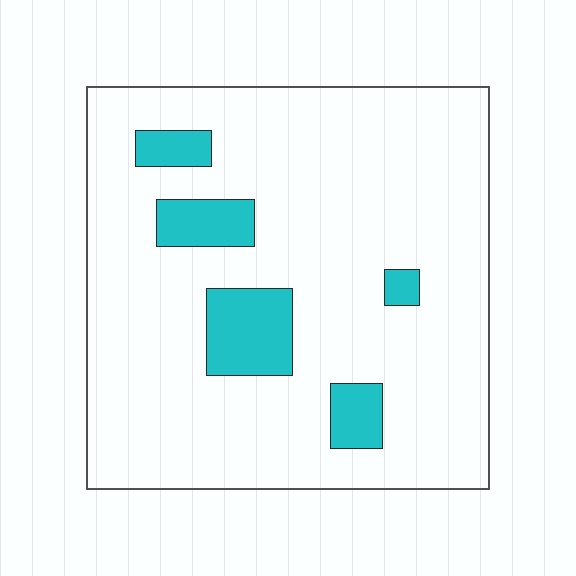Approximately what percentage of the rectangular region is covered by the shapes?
Approximately 10%.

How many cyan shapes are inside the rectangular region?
5.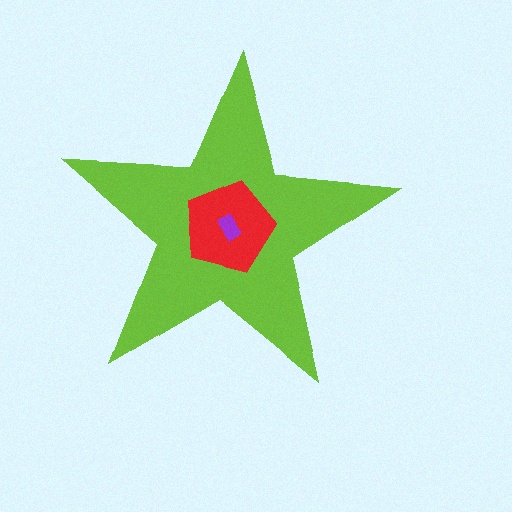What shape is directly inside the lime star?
The red pentagon.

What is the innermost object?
The purple rectangle.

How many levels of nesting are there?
3.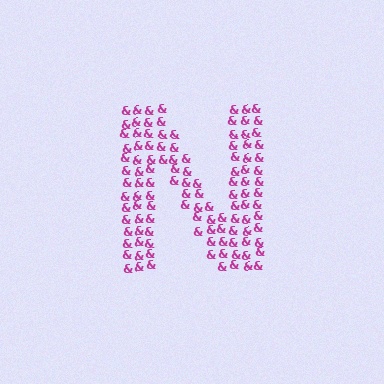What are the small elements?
The small elements are ampersands.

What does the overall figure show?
The overall figure shows the letter N.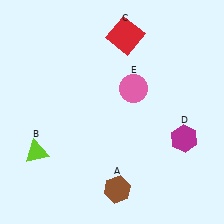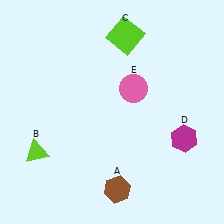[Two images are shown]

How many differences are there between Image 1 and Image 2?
There is 1 difference between the two images.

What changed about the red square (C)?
In Image 1, C is red. In Image 2, it changed to lime.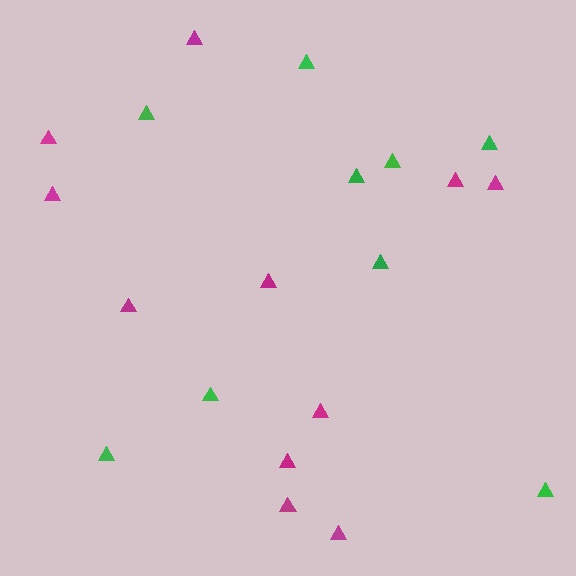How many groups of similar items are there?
There are 2 groups: one group of green triangles (9) and one group of magenta triangles (11).